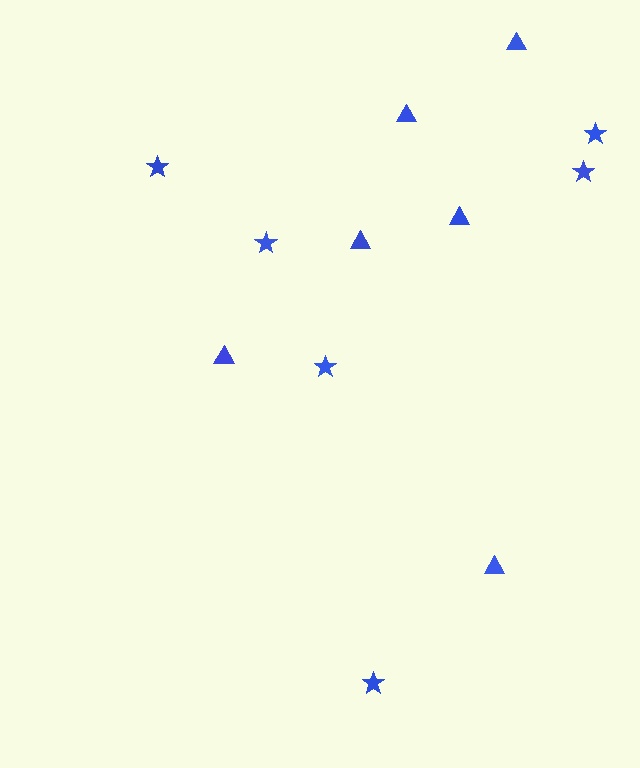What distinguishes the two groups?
There are 2 groups: one group of stars (6) and one group of triangles (6).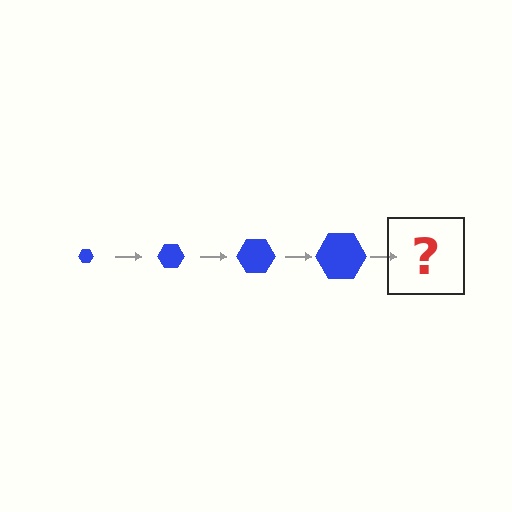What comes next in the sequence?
The next element should be a blue hexagon, larger than the previous one.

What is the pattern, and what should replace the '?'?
The pattern is that the hexagon gets progressively larger each step. The '?' should be a blue hexagon, larger than the previous one.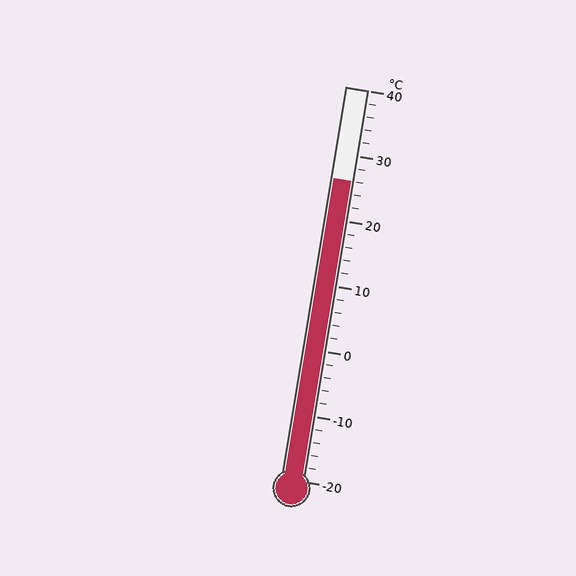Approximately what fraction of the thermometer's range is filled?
The thermometer is filled to approximately 75% of its range.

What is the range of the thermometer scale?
The thermometer scale ranges from -20°C to 40°C.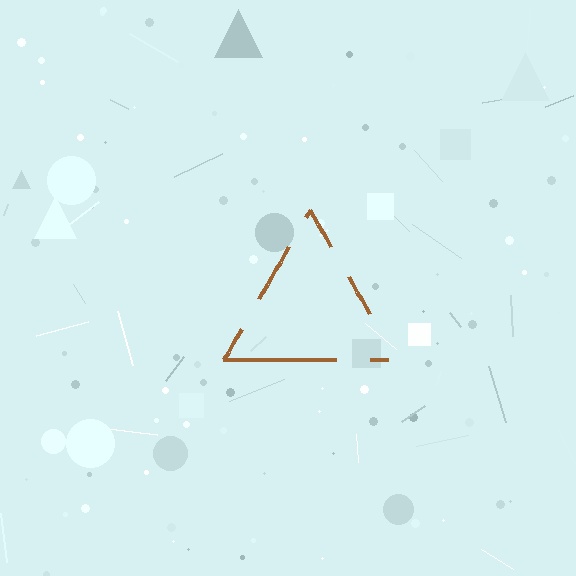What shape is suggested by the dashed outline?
The dashed outline suggests a triangle.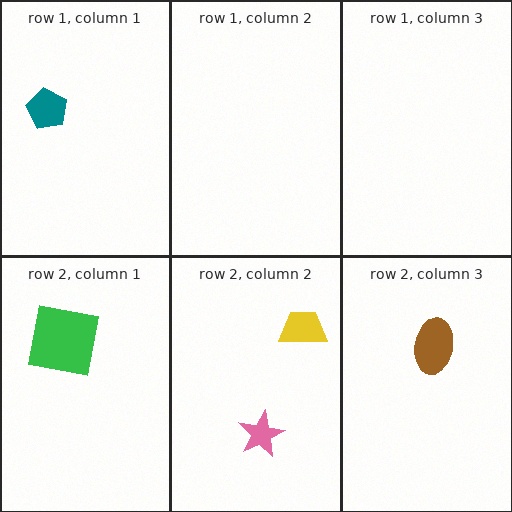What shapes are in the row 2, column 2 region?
The yellow trapezoid, the pink star.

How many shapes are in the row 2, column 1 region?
1.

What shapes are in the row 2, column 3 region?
The brown ellipse.